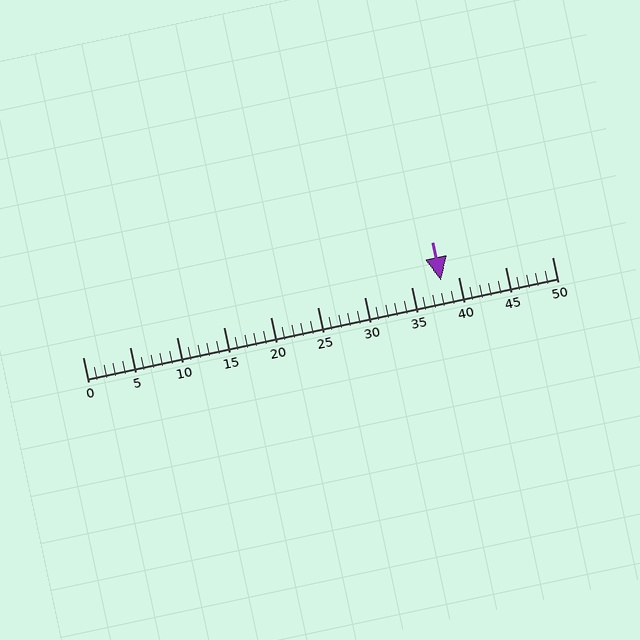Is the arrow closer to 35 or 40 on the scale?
The arrow is closer to 40.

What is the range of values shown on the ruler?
The ruler shows values from 0 to 50.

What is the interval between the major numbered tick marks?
The major tick marks are spaced 5 units apart.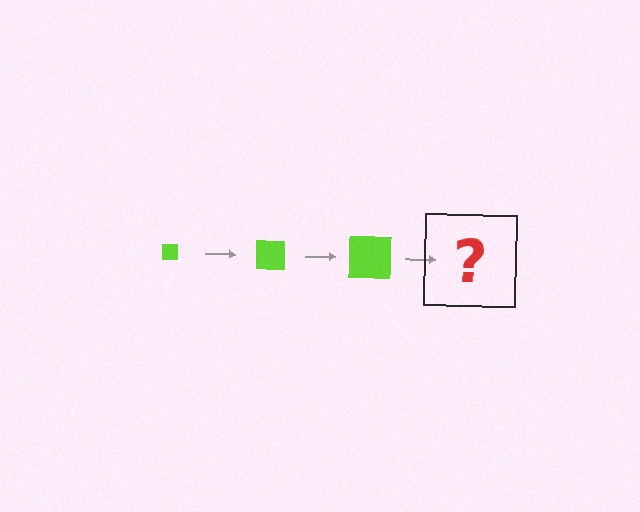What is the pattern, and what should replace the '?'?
The pattern is that the square gets progressively larger each step. The '?' should be a lime square, larger than the previous one.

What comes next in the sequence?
The next element should be a lime square, larger than the previous one.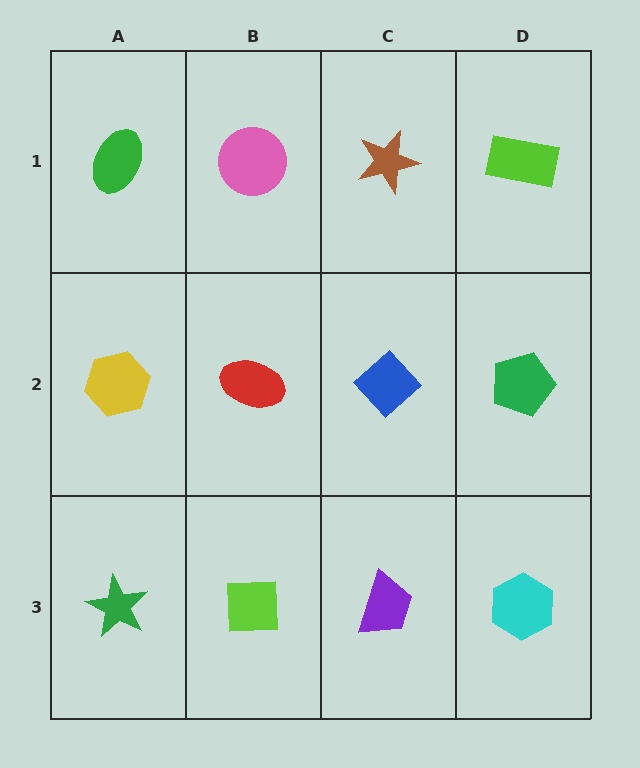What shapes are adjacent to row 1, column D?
A green pentagon (row 2, column D), a brown star (row 1, column C).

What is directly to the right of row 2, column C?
A green pentagon.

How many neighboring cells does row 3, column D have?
2.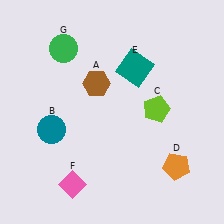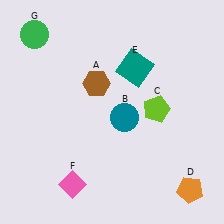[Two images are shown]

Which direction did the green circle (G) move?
The green circle (G) moved left.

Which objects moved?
The objects that moved are: the teal circle (B), the orange pentagon (D), the green circle (G).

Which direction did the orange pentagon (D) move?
The orange pentagon (D) moved down.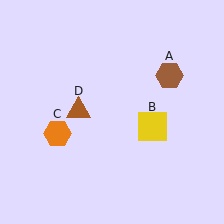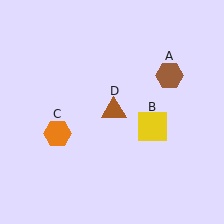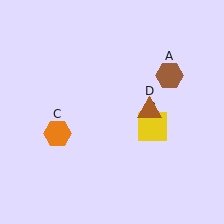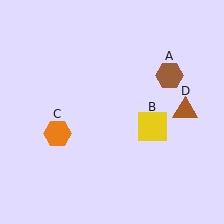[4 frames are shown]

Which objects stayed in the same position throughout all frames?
Brown hexagon (object A) and yellow square (object B) and orange hexagon (object C) remained stationary.